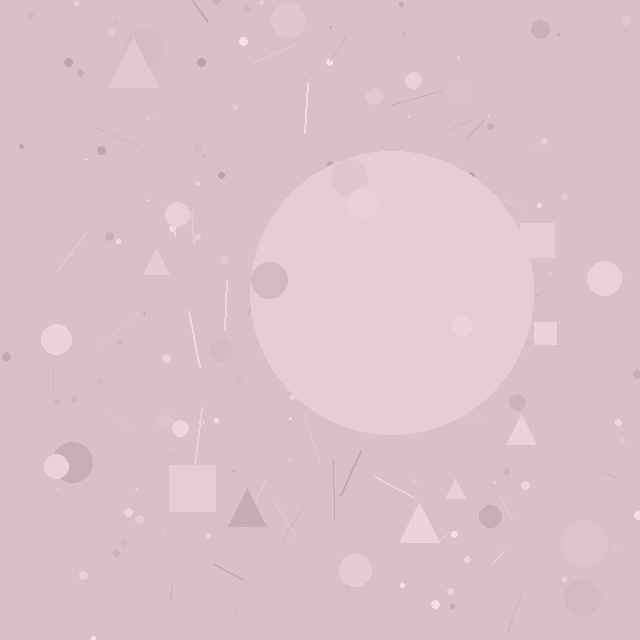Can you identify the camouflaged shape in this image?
The camouflaged shape is a circle.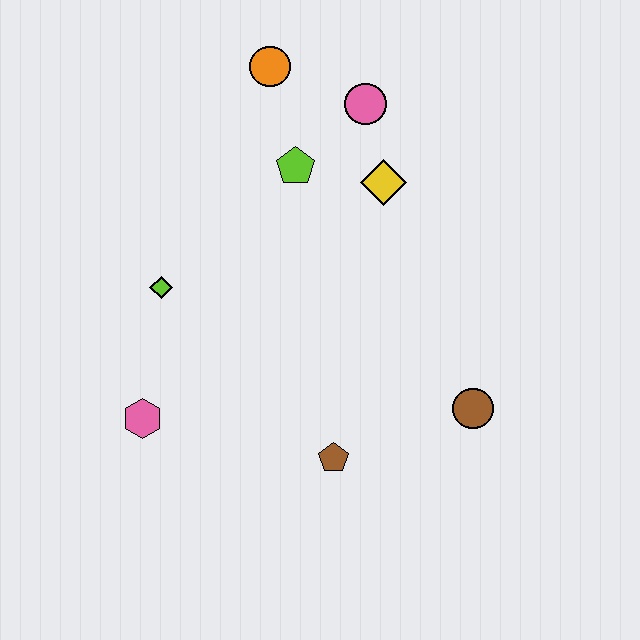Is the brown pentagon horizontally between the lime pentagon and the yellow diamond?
Yes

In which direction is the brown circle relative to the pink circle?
The brown circle is below the pink circle.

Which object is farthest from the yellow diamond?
The pink hexagon is farthest from the yellow diamond.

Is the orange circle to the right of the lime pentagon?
No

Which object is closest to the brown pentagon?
The brown circle is closest to the brown pentagon.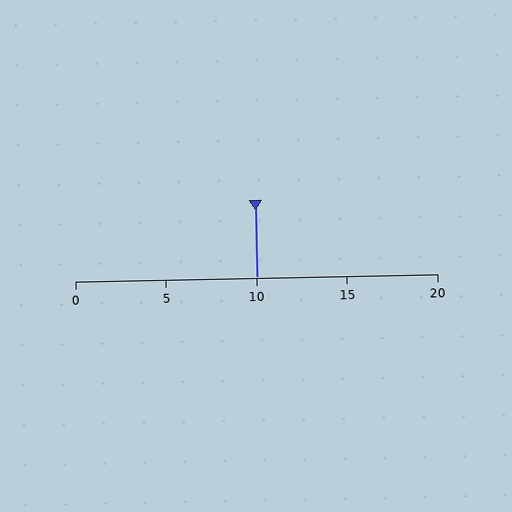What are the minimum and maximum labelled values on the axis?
The axis runs from 0 to 20.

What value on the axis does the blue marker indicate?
The marker indicates approximately 10.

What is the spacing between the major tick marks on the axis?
The major ticks are spaced 5 apart.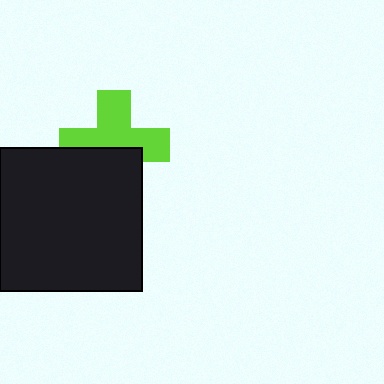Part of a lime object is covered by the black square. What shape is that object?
It is a cross.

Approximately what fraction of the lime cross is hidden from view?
Roughly 40% of the lime cross is hidden behind the black square.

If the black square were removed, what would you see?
You would see the complete lime cross.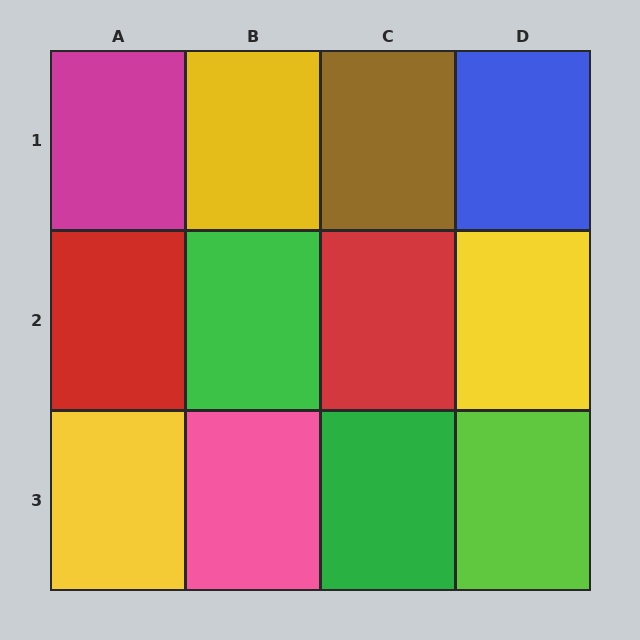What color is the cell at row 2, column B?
Green.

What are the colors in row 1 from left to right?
Magenta, yellow, brown, blue.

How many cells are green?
2 cells are green.